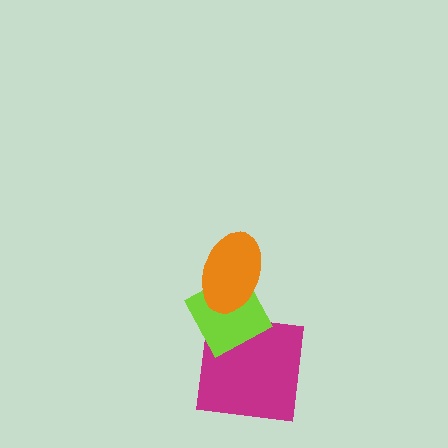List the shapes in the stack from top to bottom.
From top to bottom: the orange ellipse, the lime diamond, the magenta square.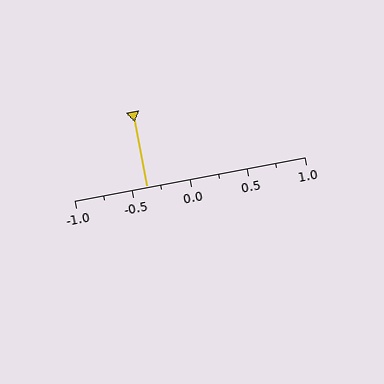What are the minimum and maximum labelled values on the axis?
The axis runs from -1.0 to 1.0.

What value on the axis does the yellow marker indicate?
The marker indicates approximately -0.38.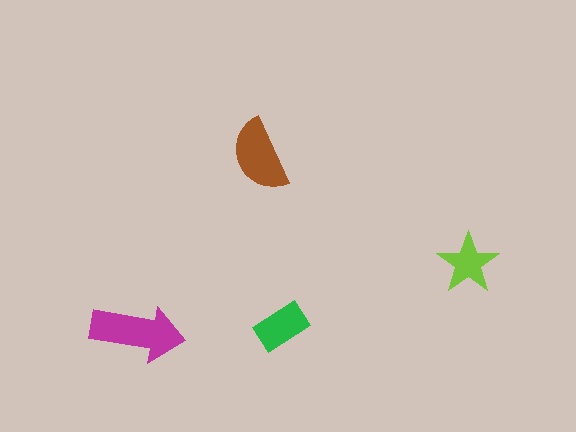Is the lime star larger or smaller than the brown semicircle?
Smaller.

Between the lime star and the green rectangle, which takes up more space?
The green rectangle.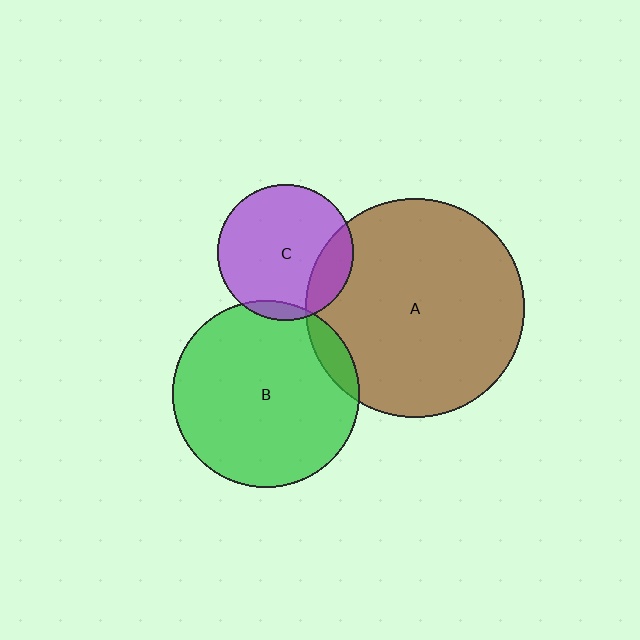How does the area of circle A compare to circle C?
Approximately 2.6 times.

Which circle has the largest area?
Circle A (brown).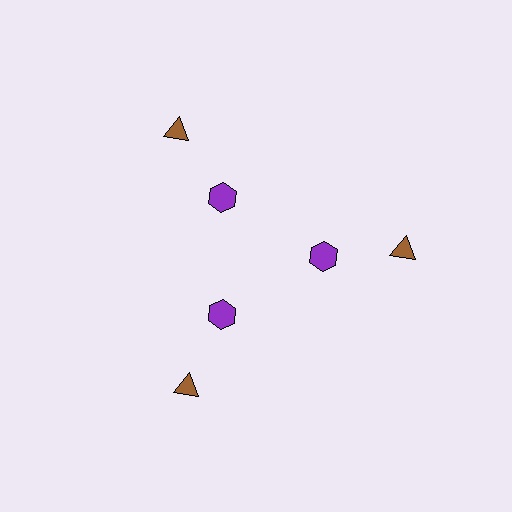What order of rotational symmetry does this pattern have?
This pattern has 3-fold rotational symmetry.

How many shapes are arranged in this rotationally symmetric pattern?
There are 6 shapes, arranged in 3 groups of 2.